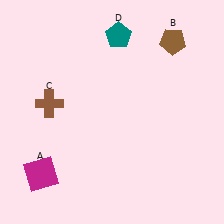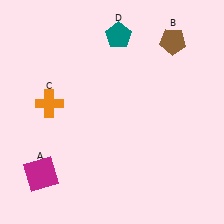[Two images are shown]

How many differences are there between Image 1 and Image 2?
There is 1 difference between the two images.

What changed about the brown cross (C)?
In Image 1, C is brown. In Image 2, it changed to orange.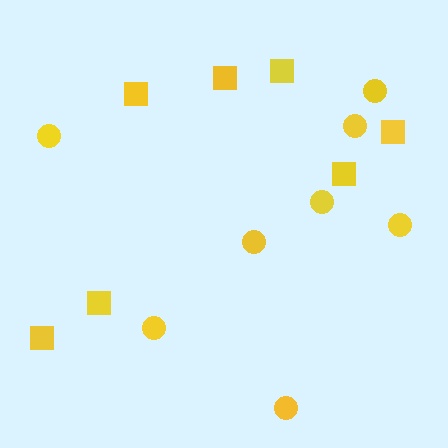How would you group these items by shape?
There are 2 groups: one group of circles (8) and one group of squares (7).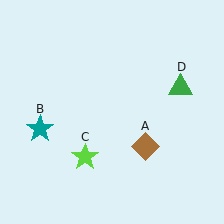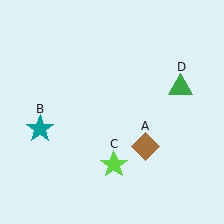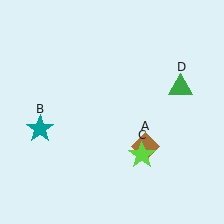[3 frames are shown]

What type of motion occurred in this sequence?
The lime star (object C) rotated counterclockwise around the center of the scene.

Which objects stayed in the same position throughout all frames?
Brown diamond (object A) and teal star (object B) and green triangle (object D) remained stationary.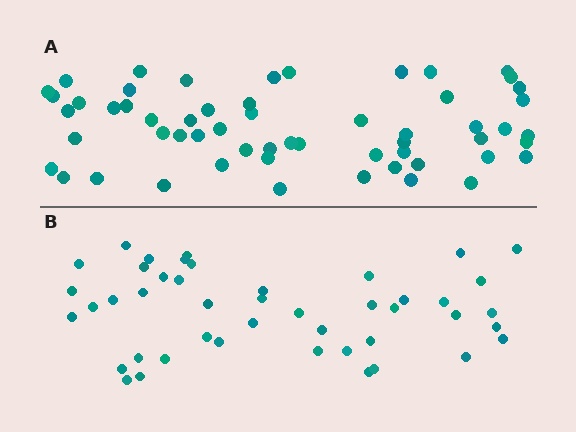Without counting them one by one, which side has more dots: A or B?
Region A (the top region) has more dots.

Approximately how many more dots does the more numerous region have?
Region A has roughly 12 or so more dots than region B.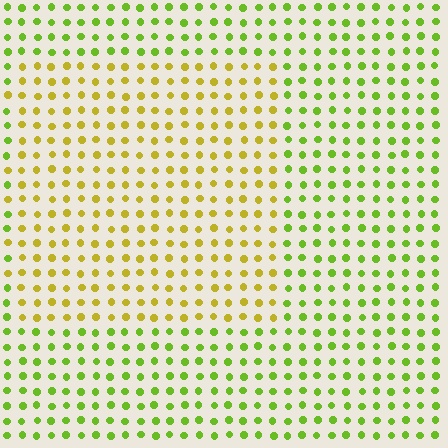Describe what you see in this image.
The image is filled with small lime elements in a uniform arrangement. A rectangle-shaped region is visible where the elements are tinted to a slightly different hue, forming a subtle color boundary.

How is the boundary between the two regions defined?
The boundary is defined purely by a slight shift in hue (about 38 degrees). Spacing, size, and orientation are identical on both sides.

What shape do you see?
I see a rectangle.